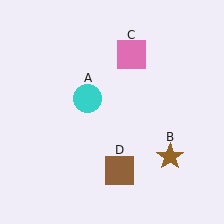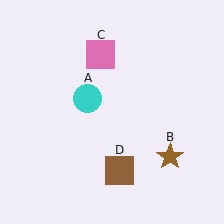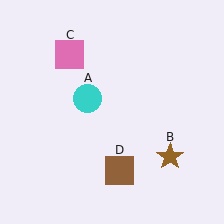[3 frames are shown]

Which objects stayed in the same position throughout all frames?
Cyan circle (object A) and brown star (object B) and brown square (object D) remained stationary.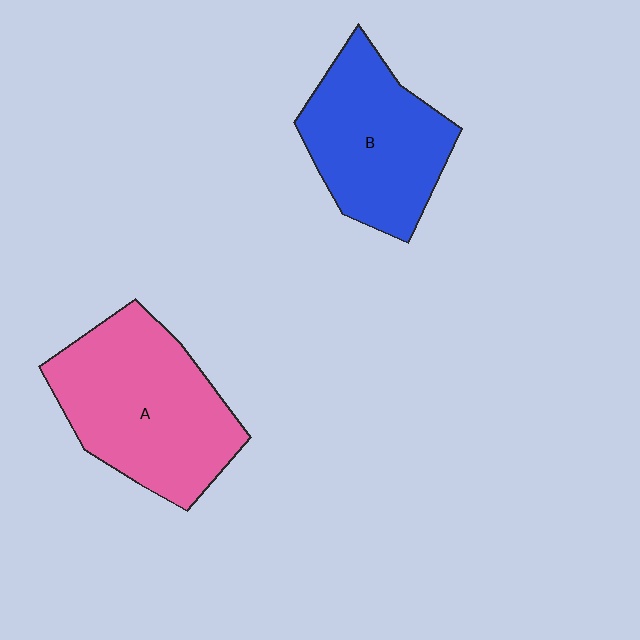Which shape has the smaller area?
Shape B (blue).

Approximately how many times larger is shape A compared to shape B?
Approximately 1.2 times.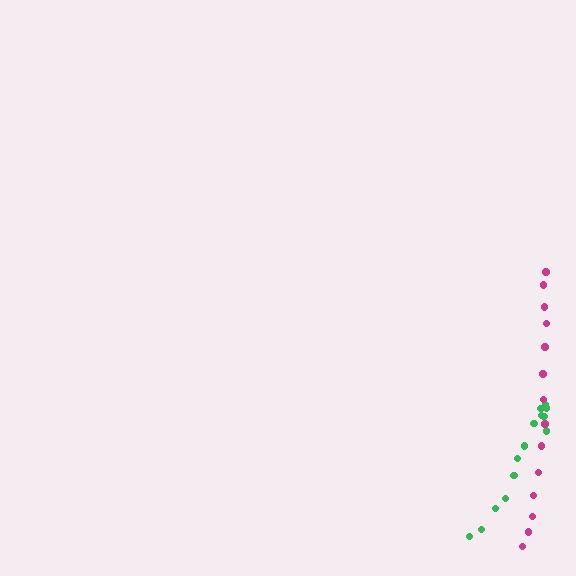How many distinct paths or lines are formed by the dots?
There are 2 distinct paths.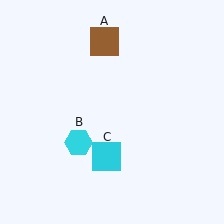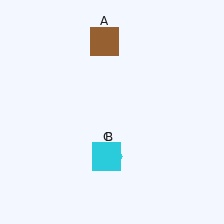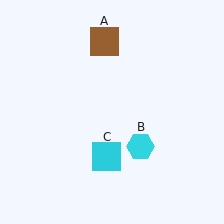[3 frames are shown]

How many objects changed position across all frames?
1 object changed position: cyan hexagon (object B).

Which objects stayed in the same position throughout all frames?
Brown square (object A) and cyan square (object C) remained stationary.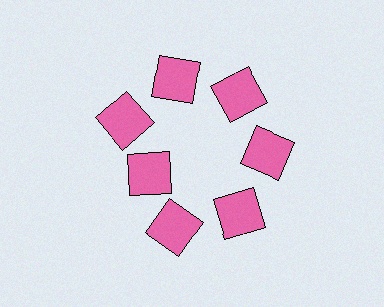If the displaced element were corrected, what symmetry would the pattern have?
It would have 7-fold rotational symmetry — the pattern would map onto itself every 51 degrees.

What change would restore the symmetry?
The symmetry would be restored by moving it outward, back onto the ring so that all 7 squares sit at equal angles and equal distance from the center.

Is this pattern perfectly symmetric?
No. The 7 pink squares are arranged in a ring, but one element near the 8 o'clock position is pulled inward toward the center, breaking the 7-fold rotational symmetry.